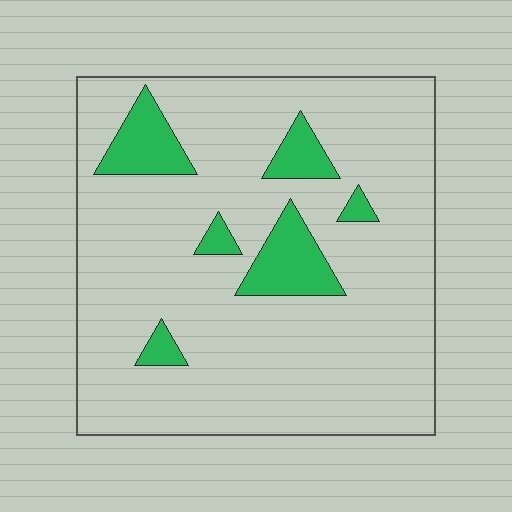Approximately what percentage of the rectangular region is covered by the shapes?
Approximately 15%.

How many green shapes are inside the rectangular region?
6.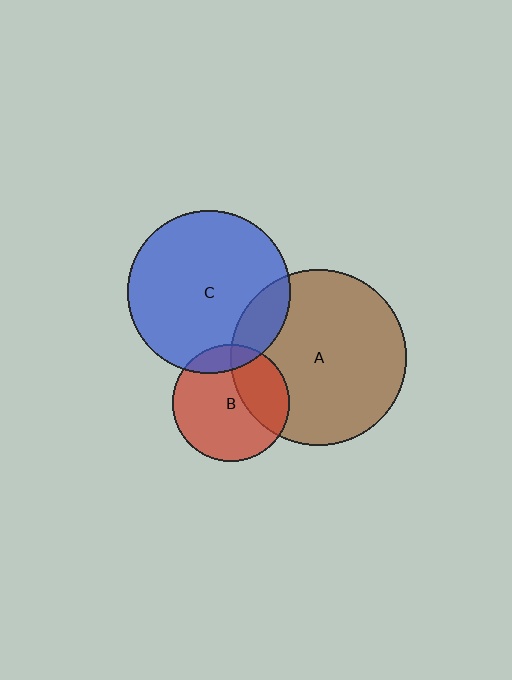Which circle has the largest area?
Circle A (brown).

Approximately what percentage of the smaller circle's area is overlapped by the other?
Approximately 15%.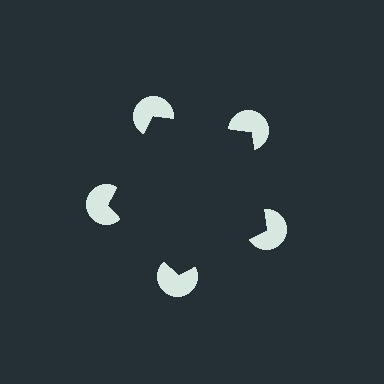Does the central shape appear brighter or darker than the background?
It typically appears slightly darker than the background, even though no actual brightness change is drawn.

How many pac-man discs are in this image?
There are 5 — one at each vertex of the illusory pentagon.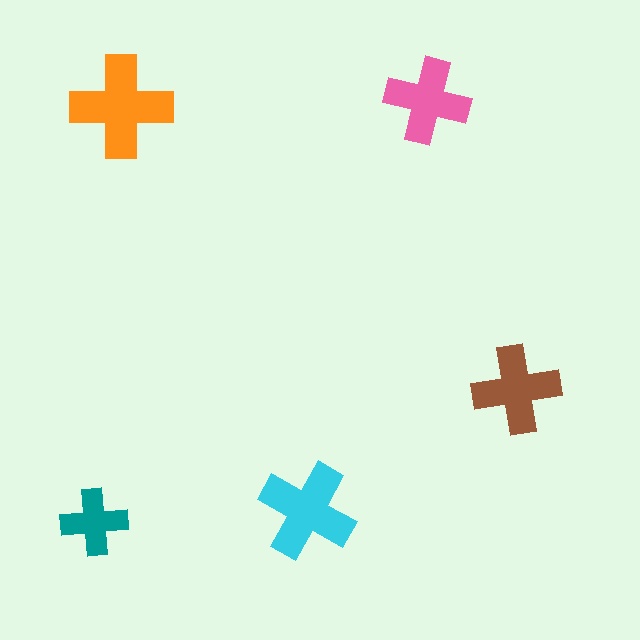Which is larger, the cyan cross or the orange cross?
The orange one.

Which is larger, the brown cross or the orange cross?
The orange one.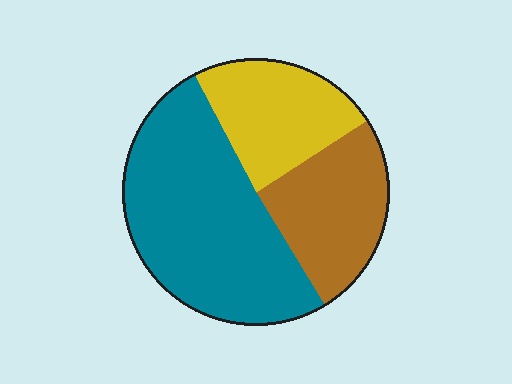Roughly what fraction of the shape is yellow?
Yellow takes up less than a quarter of the shape.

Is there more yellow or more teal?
Teal.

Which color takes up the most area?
Teal, at roughly 50%.